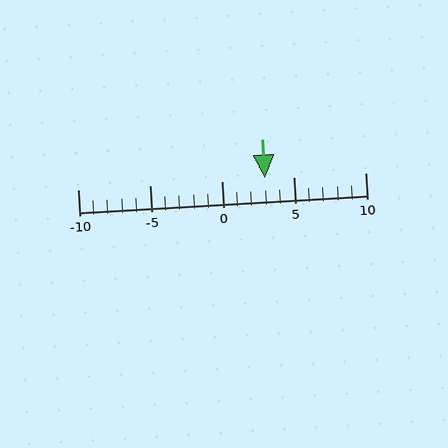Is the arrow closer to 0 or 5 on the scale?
The arrow is closer to 5.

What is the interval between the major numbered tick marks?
The major tick marks are spaced 5 units apart.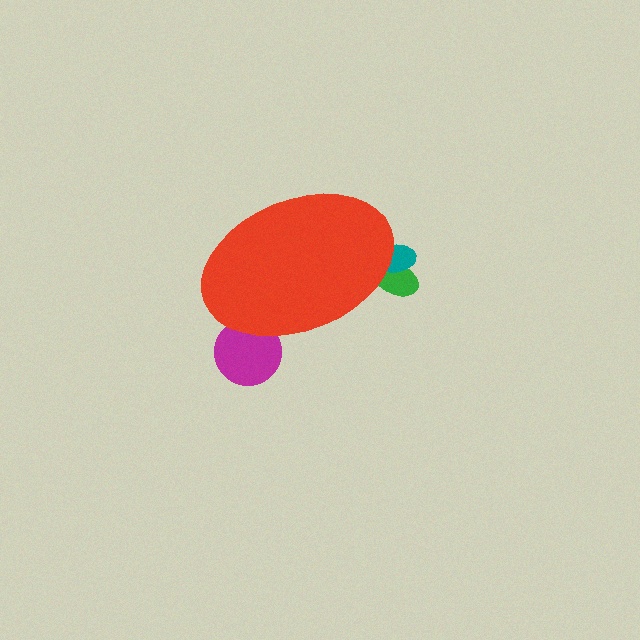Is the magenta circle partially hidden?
Yes, the magenta circle is partially hidden behind the red ellipse.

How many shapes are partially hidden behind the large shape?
3 shapes are partially hidden.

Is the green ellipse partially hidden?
Yes, the green ellipse is partially hidden behind the red ellipse.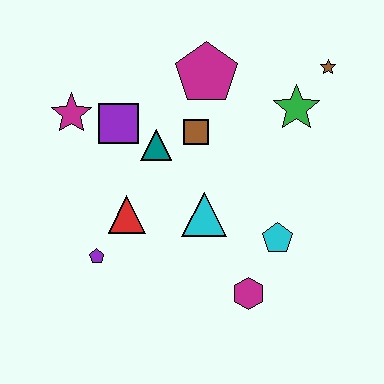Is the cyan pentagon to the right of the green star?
No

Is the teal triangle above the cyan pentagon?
Yes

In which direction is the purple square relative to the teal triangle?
The purple square is to the left of the teal triangle.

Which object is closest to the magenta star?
The purple square is closest to the magenta star.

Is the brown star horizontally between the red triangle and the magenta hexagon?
No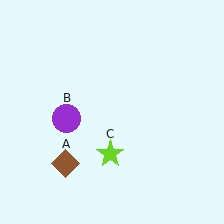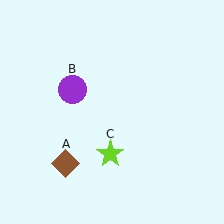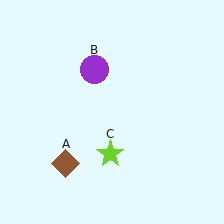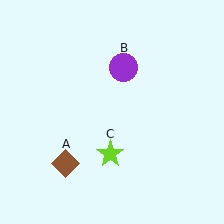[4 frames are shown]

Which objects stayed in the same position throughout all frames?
Brown diamond (object A) and lime star (object C) remained stationary.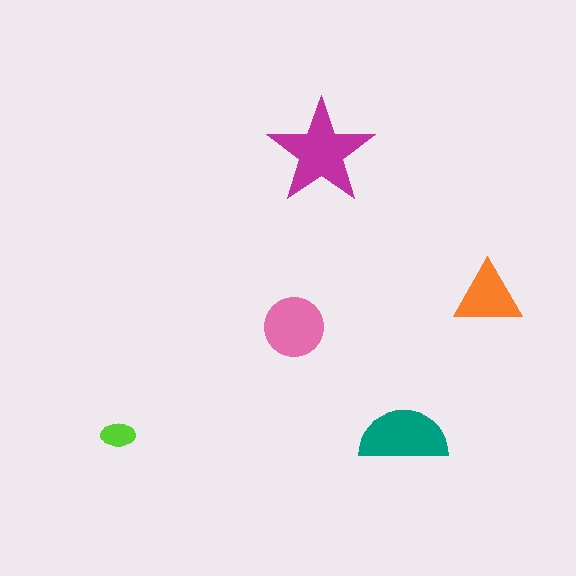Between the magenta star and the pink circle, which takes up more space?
The magenta star.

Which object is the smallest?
The lime ellipse.